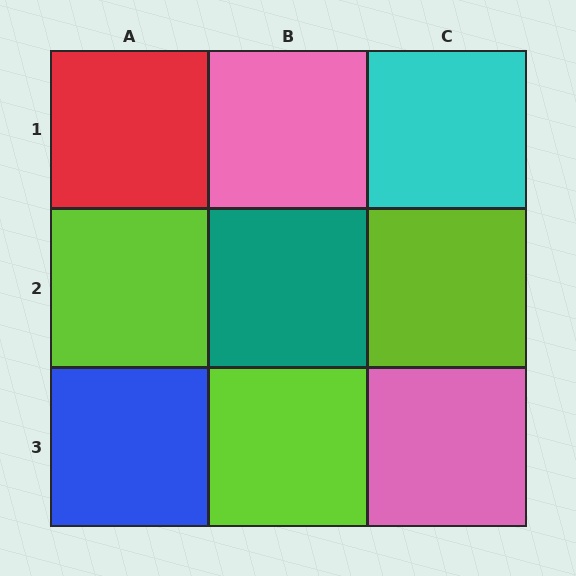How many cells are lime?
3 cells are lime.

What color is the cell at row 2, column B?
Teal.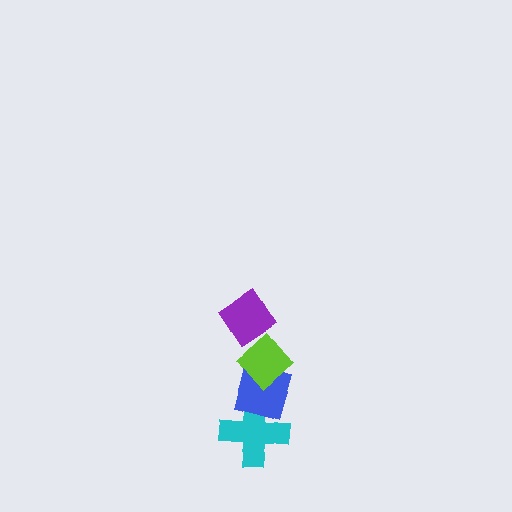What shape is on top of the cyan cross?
The blue square is on top of the cyan cross.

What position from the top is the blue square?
The blue square is 3rd from the top.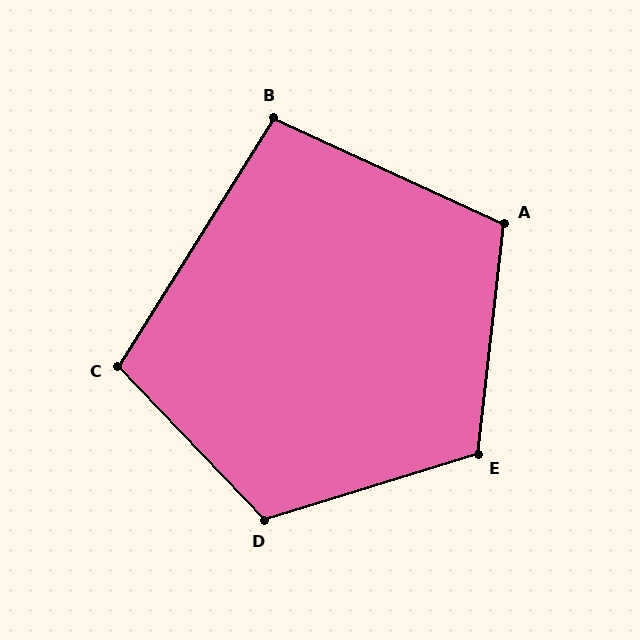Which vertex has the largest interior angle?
D, at approximately 117 degrees.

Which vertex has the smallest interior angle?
B, at approximately 97 degrees.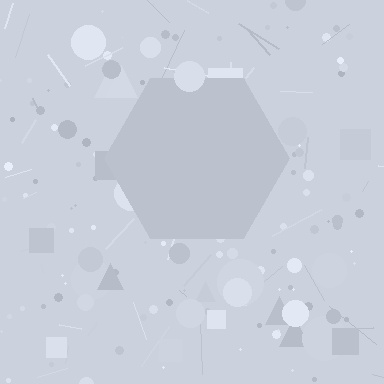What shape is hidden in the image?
A hexagon is hidden in the image.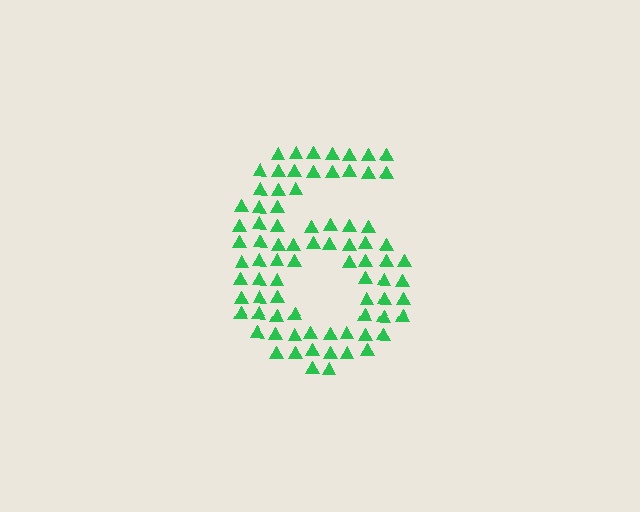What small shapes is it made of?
It is made of small triangles.